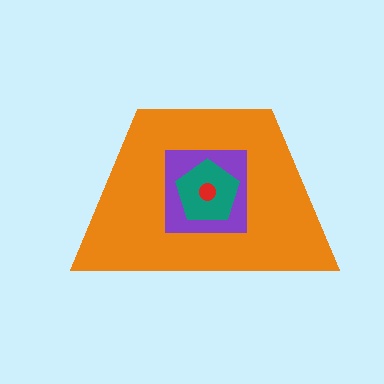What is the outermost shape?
The orange trapezoid.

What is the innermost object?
The red circle.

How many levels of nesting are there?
4.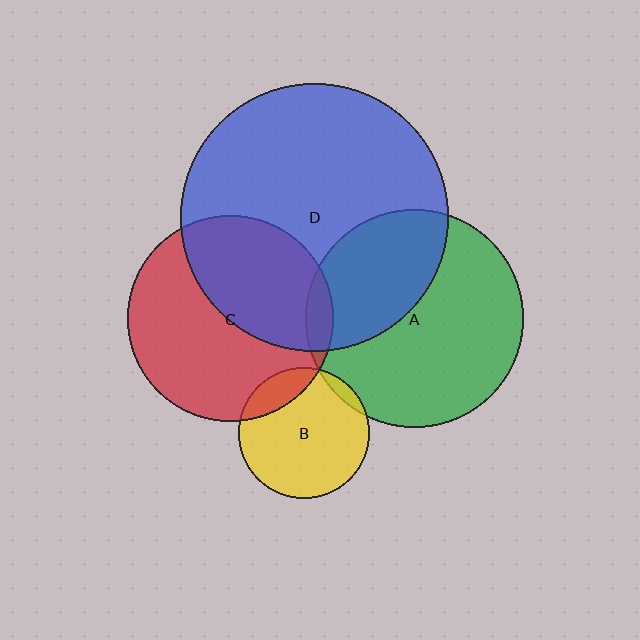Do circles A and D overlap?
Yes.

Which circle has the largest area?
Circle D (blue).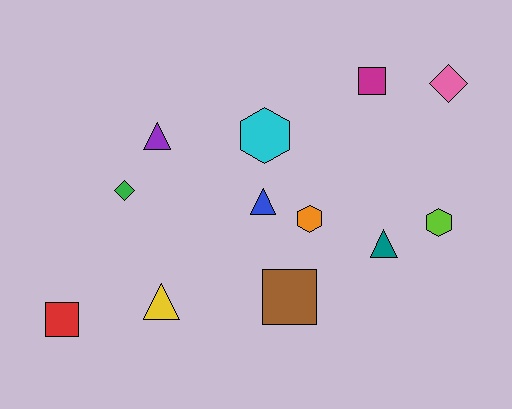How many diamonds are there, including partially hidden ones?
There are 2 diamonds.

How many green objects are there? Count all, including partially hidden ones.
There is 1 green object.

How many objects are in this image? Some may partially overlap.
There are 12 objects.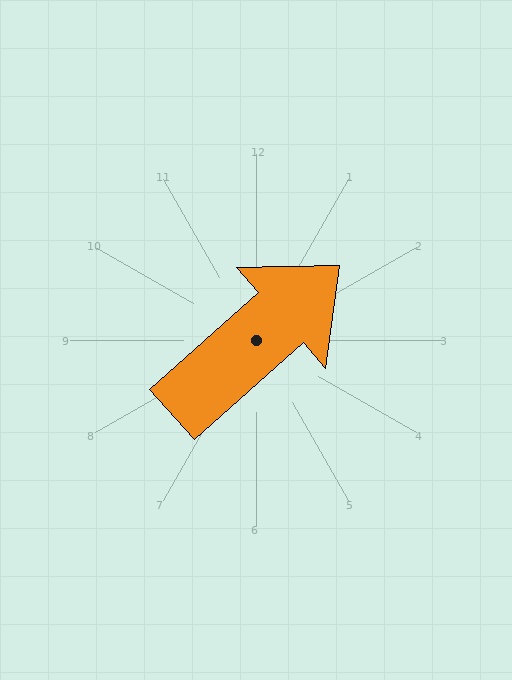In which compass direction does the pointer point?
Northeast.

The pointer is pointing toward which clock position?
Roughly 2 o'clock.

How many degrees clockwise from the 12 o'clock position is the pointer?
Approximately 49 degrees.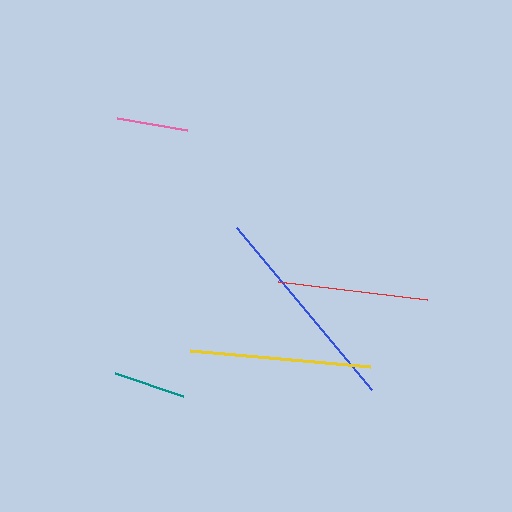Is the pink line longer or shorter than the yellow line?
The yellow line is longer than the pink line.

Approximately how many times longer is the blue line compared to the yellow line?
The blue line is approximately 1.2 times the length of the yellow line.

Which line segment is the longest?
The blue line is the longest at approximately 211 pixels.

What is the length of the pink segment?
The pink segment is approximately 71 pixels long.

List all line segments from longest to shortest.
From longest to shortest: blue, yellow, red, teal, pink.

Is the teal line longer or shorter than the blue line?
The blue line is longer than the teal line.